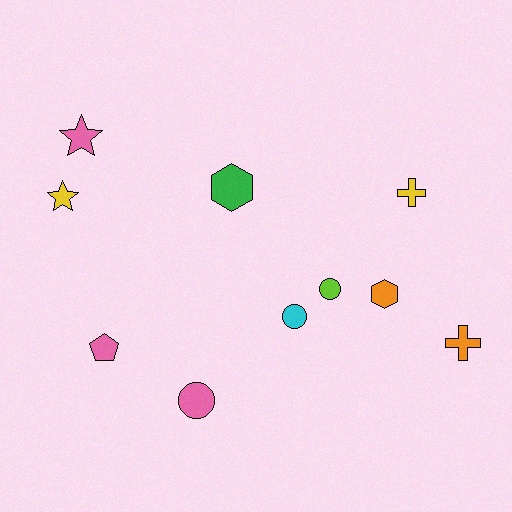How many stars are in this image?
There are 2 stars.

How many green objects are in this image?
There is 1 green object.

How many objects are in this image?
There are 10 objects.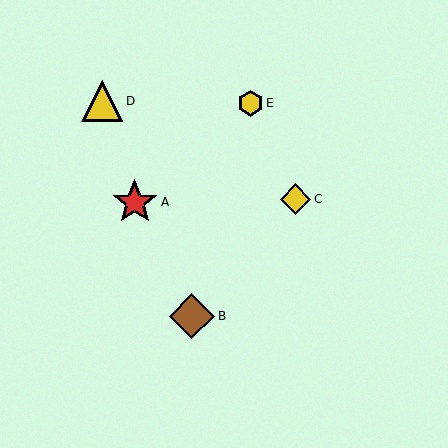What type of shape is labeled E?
Shape E is a yellow hexagon.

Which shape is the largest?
The red star (labeled A) is the largest.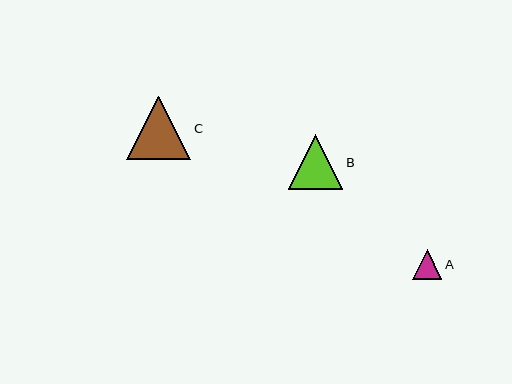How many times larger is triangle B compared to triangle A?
Triangle B is approximately 1.8 times the size of triangle A.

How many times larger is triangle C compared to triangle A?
Triangle C is approximately 2.1 times the size of triangle A.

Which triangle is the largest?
Triangle C is the largest with a size of approximately 64 pixels.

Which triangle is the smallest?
Triangle A is the smallest with a size of approximately 30 pixels.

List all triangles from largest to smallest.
From largest to smallest: C, B, A.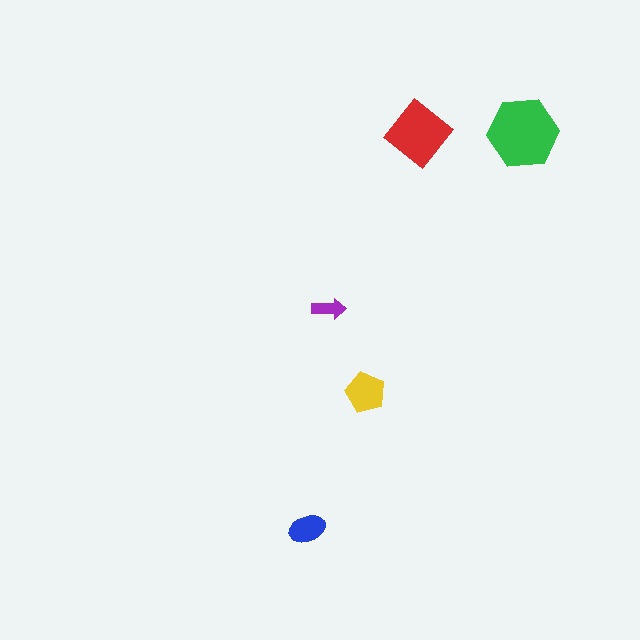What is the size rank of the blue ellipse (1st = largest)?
4th.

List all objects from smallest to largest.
The purple arrow, the blue ellipse, the yellow pentagon, the red diamond, the green hexagon.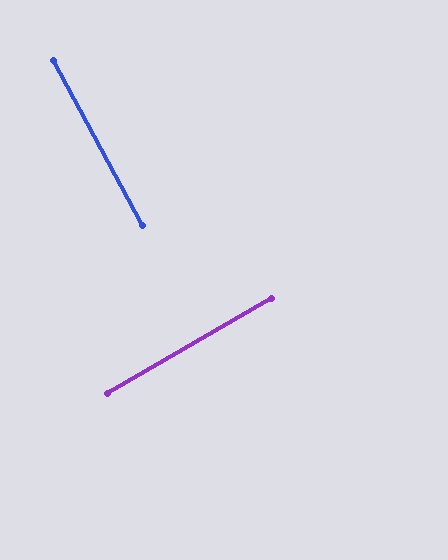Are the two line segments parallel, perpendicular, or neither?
Perpendicular — they meet at approximately 88°.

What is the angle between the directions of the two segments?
Approximately 88 degrees.